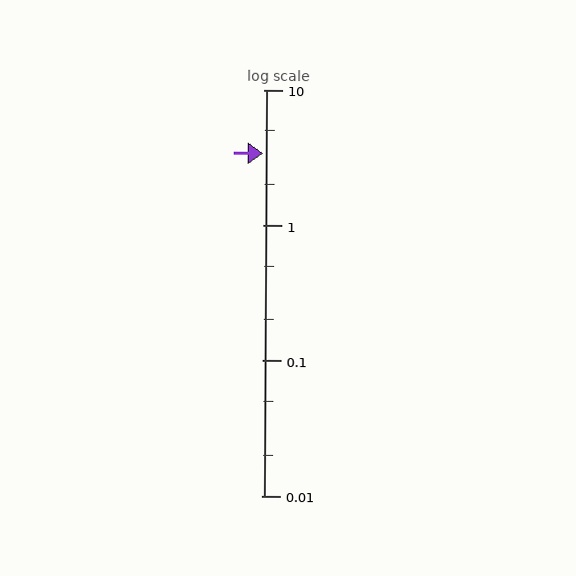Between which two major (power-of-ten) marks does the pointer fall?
The pointer is between 1 and 10.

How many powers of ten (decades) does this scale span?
The scale spans 3 decades, from 0.01 to 10.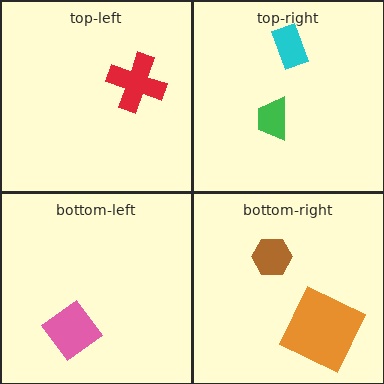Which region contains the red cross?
The top-left region.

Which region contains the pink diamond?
The bottom-left region.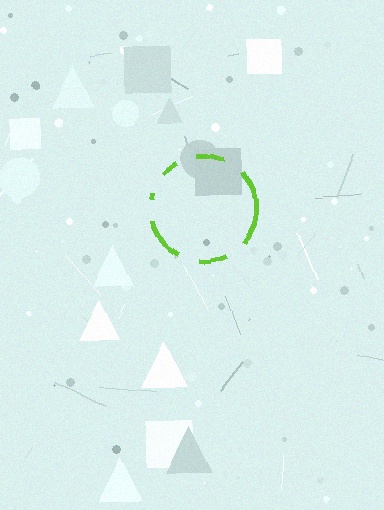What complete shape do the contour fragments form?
The contour fragments form a circle.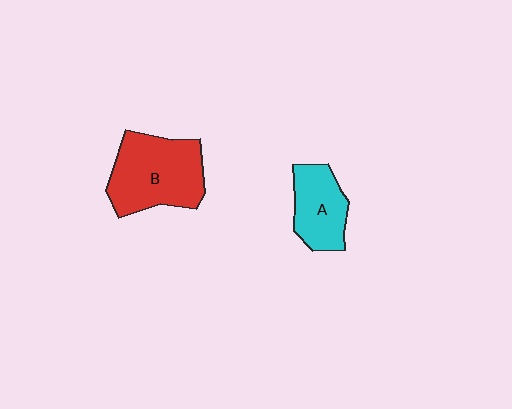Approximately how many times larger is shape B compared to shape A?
Approximately 1.6 times.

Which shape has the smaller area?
Shape A (cyan).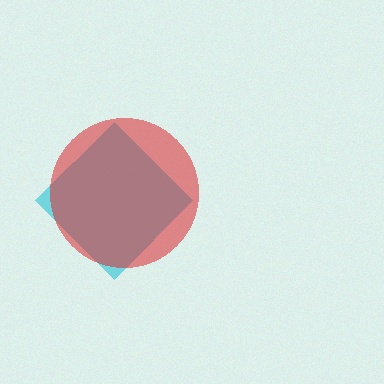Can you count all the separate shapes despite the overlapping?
Yes, there are 2 separate shapes.